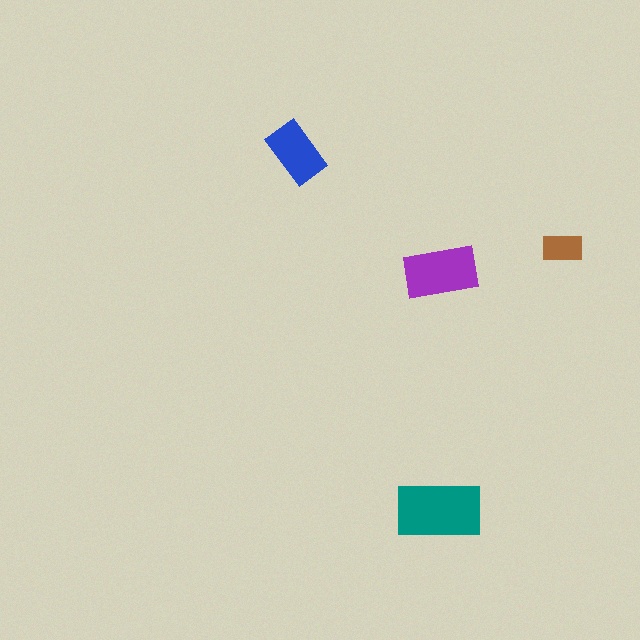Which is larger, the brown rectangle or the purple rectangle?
The purple one.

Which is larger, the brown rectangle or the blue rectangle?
The blue one.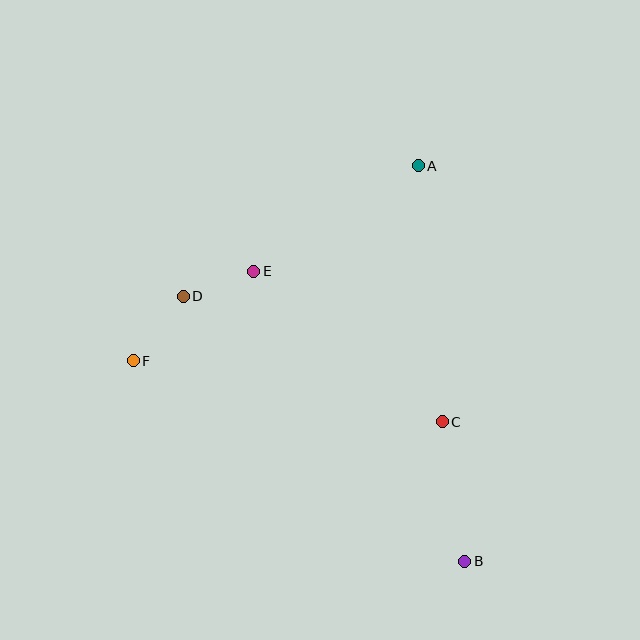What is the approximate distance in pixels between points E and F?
The distance between E and F is approximately 151 pixels.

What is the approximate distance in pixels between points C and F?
The distance between C and F is approximately 315 pixels.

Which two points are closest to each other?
Points D and E are closest to each other.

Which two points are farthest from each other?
Points A and B are farthest from each other.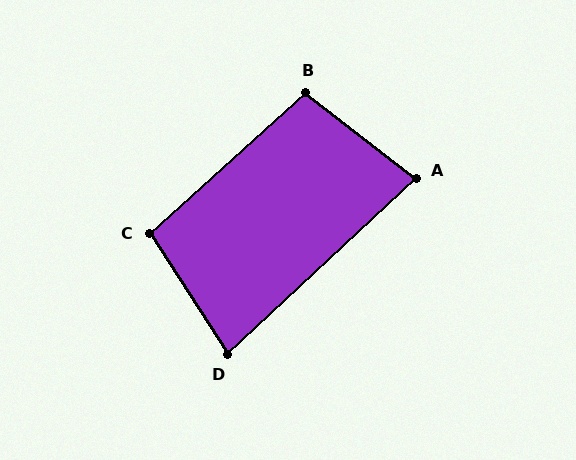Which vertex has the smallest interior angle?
D, at approximately 80 degrees.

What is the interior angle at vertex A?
Approximately 81 degrees (acute).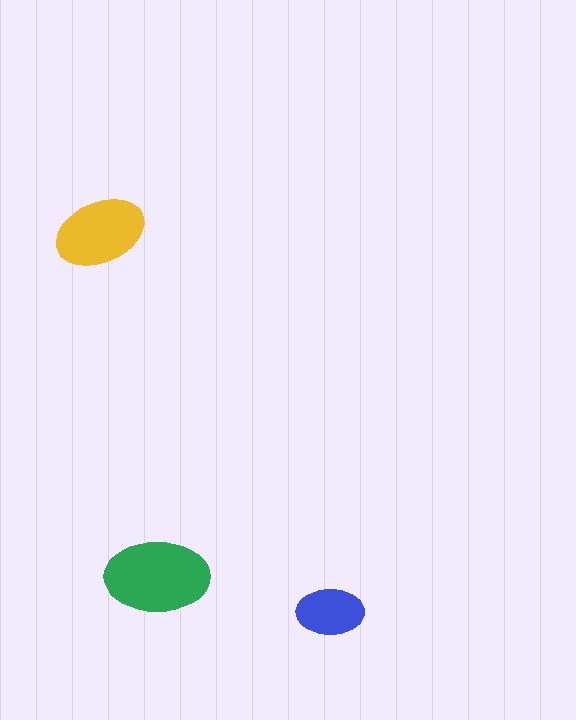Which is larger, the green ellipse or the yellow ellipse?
The green one.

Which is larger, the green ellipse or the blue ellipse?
The green one.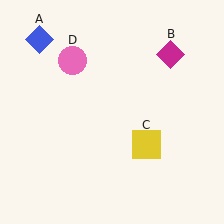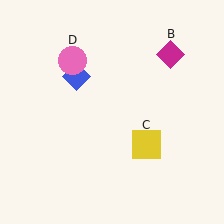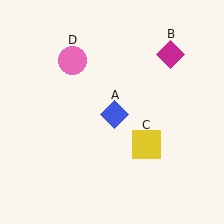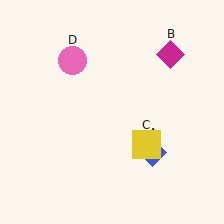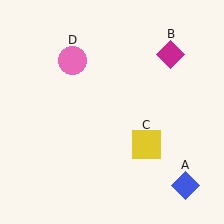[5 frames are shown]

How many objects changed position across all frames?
1 object changed position: blue diamond (object A).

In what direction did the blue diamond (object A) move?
The blue diamond (object A) moved down and to the right.